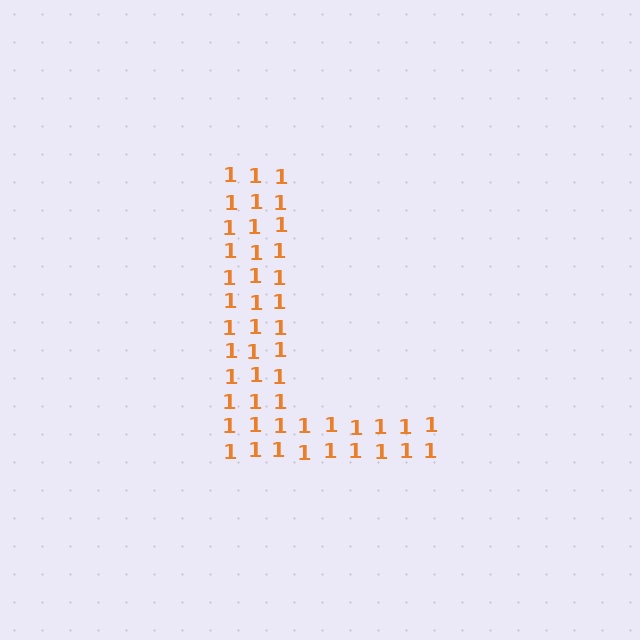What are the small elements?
The small elements are digit 1's.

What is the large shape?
The large shape is the letter L.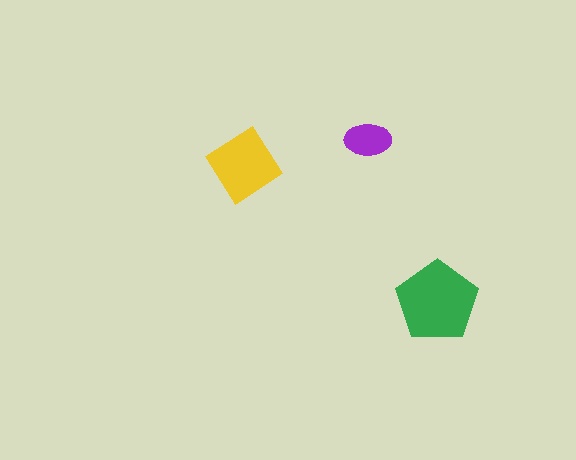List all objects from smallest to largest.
The purple ellipse, the yellow diamond, the green pentagon.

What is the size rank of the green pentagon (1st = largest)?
1st.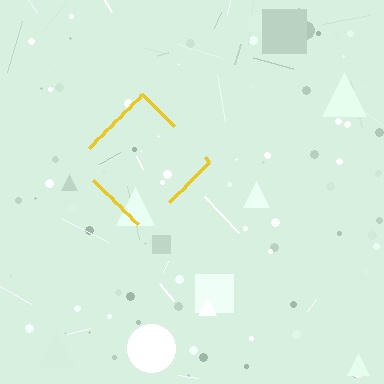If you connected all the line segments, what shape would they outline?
They would outline a diamond.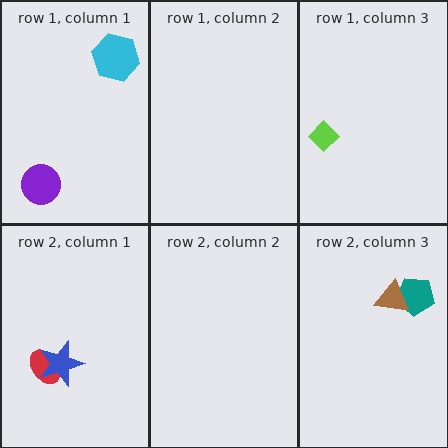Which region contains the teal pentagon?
The row 2, column 3 region.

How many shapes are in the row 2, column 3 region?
2.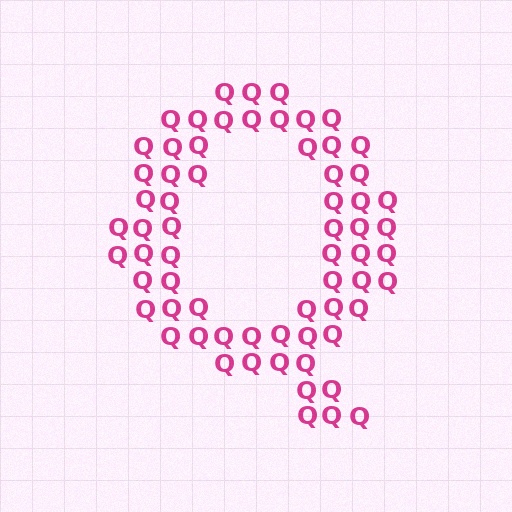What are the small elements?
The small elements are letter Q's.